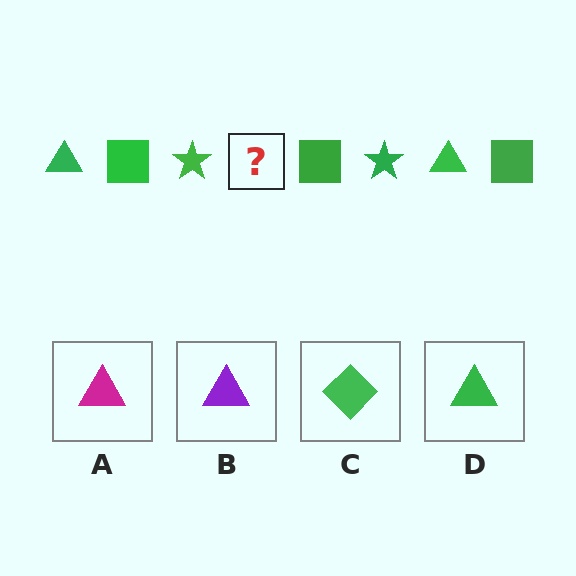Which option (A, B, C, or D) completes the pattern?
D.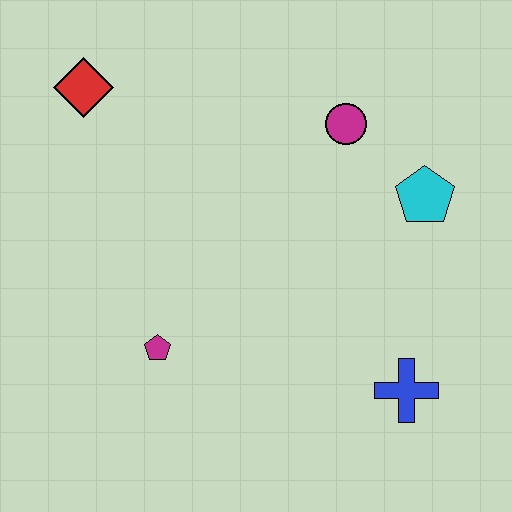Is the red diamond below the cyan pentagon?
No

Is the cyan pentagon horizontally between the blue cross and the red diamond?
No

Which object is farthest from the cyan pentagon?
The red diamond is farthest from the cyan pentagon.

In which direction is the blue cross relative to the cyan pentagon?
The blue cross is below the cyan pentagon.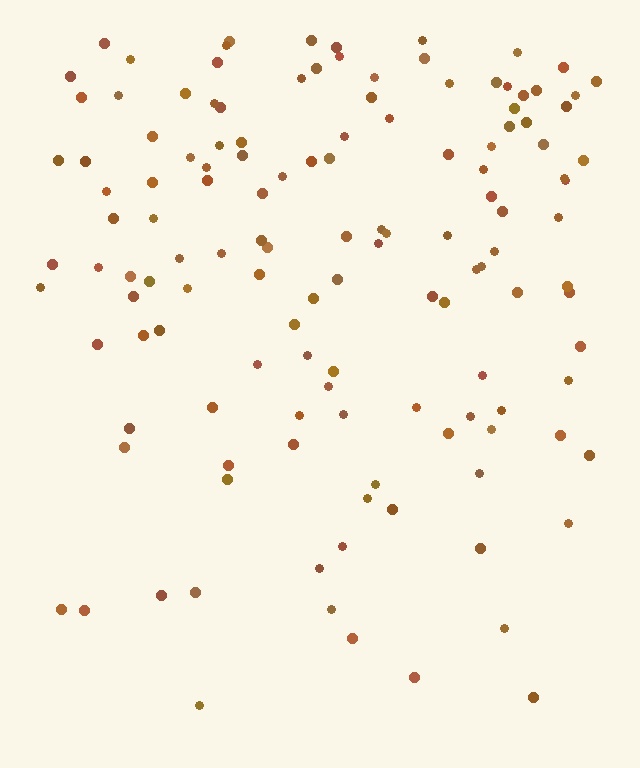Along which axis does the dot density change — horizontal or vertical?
Vertical.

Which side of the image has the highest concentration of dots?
The top.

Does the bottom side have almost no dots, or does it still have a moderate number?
Still a moderate number, just noticeably fewer than the top.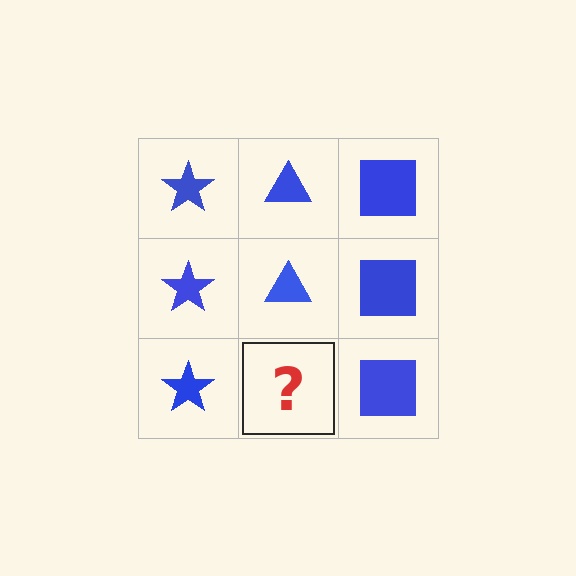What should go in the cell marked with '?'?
The missing cell should contain a blue triangle.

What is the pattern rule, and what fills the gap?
The rule is that each column has a consistent shape. The gap should be filled with a blue triangle.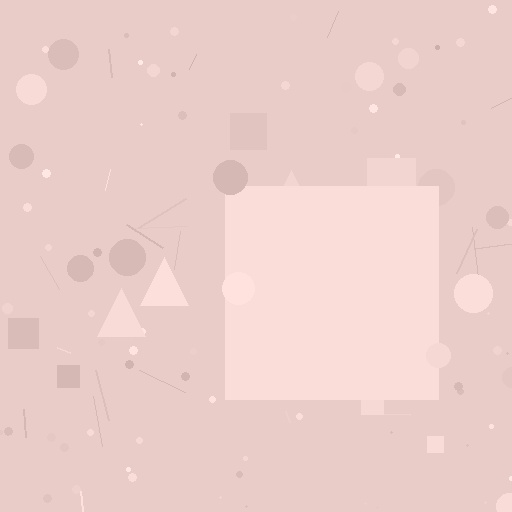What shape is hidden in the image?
A square is hidden in the image.